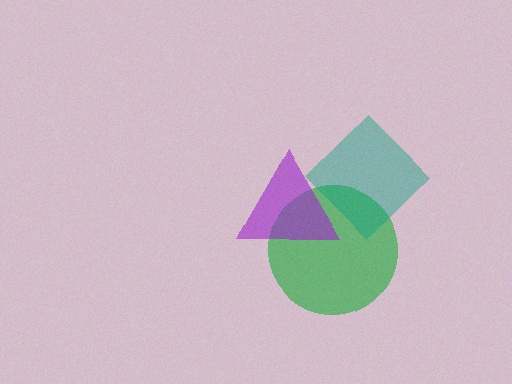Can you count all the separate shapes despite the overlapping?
Yes, there are 3 separate shapes.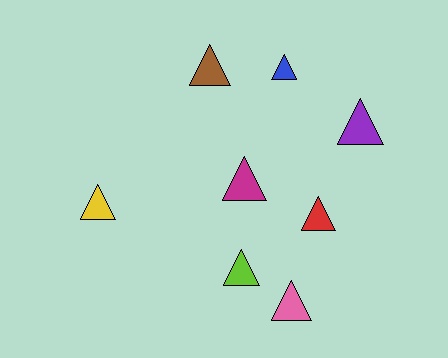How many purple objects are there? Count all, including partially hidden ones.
There is 1 purple object.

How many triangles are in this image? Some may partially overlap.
There are 8 triangles.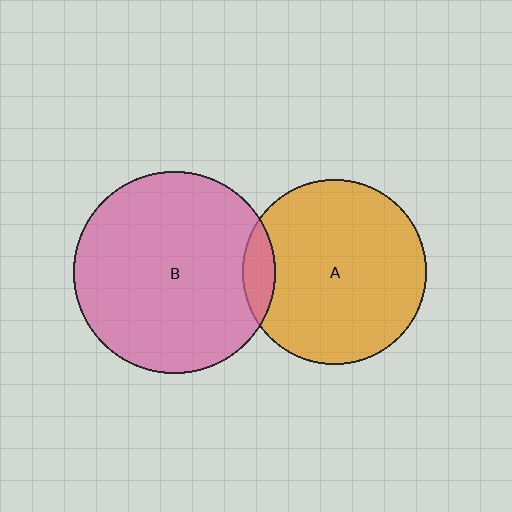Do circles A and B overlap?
Yes.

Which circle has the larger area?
Circle B (pink).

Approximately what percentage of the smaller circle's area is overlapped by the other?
Approximately 10%.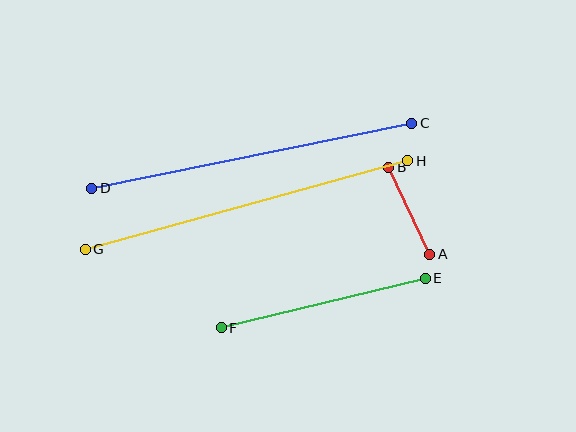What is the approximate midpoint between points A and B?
The midpoint is at approximately (409, 211) pixels.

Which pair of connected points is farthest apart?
Points G and H are farthest apart.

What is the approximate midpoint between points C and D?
The midpoint is at approximately (252, 156) pixels.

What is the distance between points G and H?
The distance is approximately 335 pixels.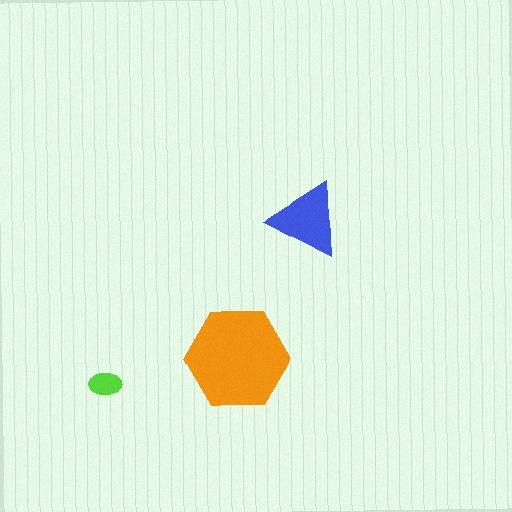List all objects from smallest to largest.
The lime ellipse, the blue triangle, the orange hexagon.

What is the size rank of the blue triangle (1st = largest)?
2nd.